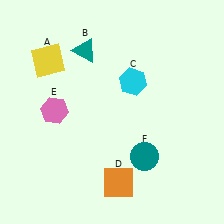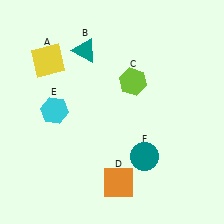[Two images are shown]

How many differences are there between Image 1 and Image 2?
There are 2 differences between the two images.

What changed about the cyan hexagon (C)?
In Image 1, C is cyan. In Image 2, it changed to lime.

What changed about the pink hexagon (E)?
In Image 1, E is pink. In Image 2, it changed to cyan.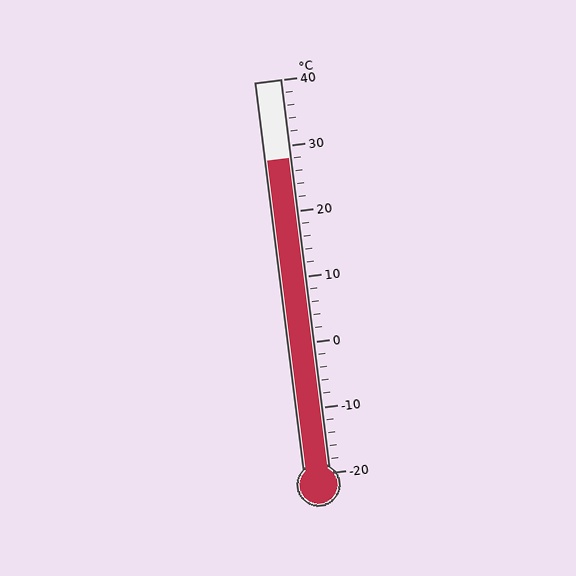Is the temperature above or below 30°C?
The temperature is below 30°C.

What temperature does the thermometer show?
The thermometer shows approximately 28°C.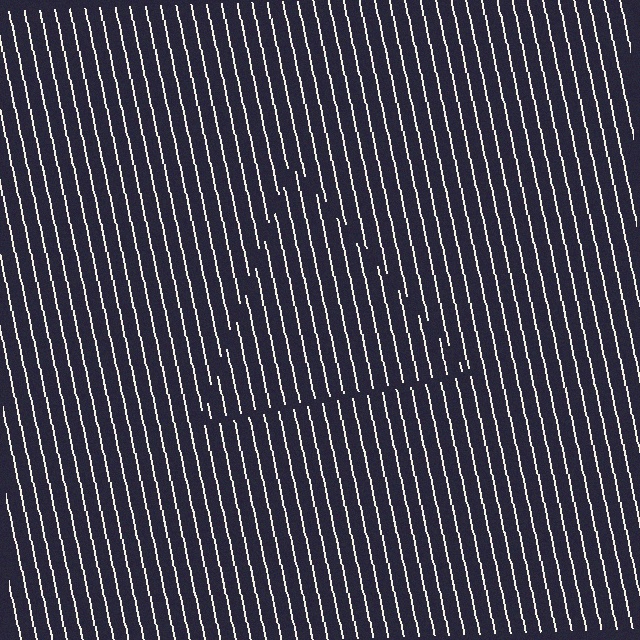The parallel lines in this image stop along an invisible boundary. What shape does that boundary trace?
An illusory triangle. The interior of the shape contains the same grating, shifted by half a period — the contour is defined by the phase discontinuity where line-ends from the inner and outer gratings abut.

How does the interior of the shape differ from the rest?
The interior of the shape contains the same grating, shifted by half a period — the contour is defined by the phase discontinuity where line-ends from the inner and outer gratings abut.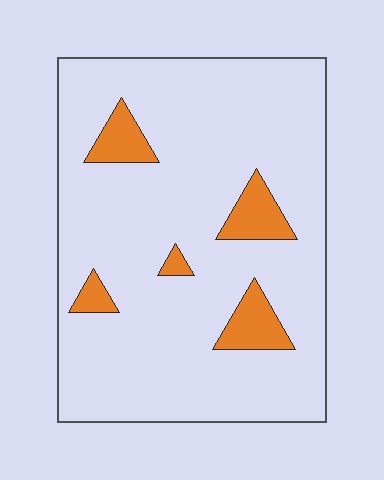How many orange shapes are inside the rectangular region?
5.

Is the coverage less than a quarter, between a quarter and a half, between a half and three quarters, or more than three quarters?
Less than a quarter.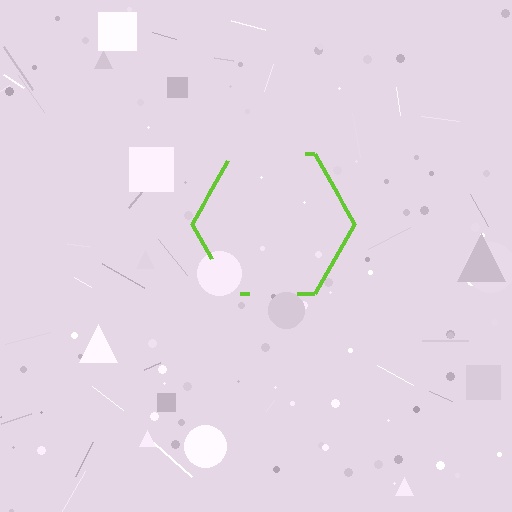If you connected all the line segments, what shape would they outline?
They would outline a hexagon.